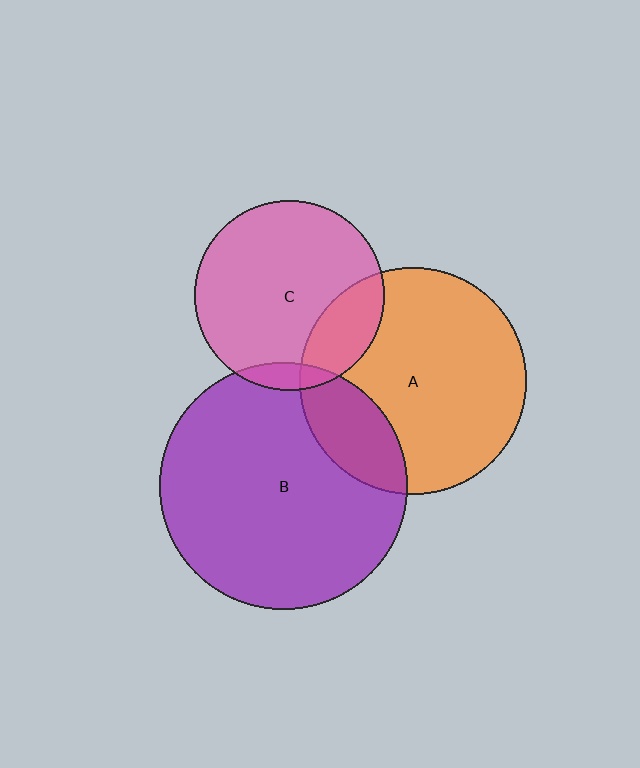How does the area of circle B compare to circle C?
Approximately 1.7 times.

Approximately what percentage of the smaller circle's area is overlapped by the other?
Approximately 20%.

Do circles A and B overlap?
Yes.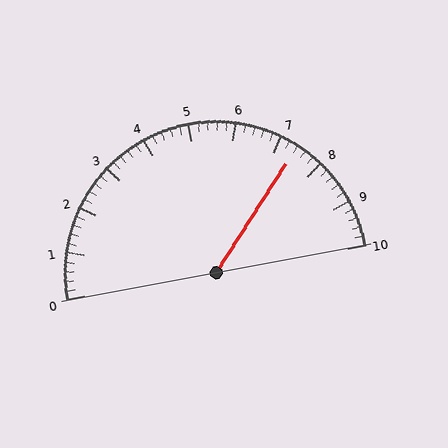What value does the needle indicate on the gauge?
The needle indicates approximately 7.4.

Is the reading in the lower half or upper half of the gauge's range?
The reading is in the upper half of the range (0 to 10).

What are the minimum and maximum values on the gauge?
The gauge ranges from 0 to 10.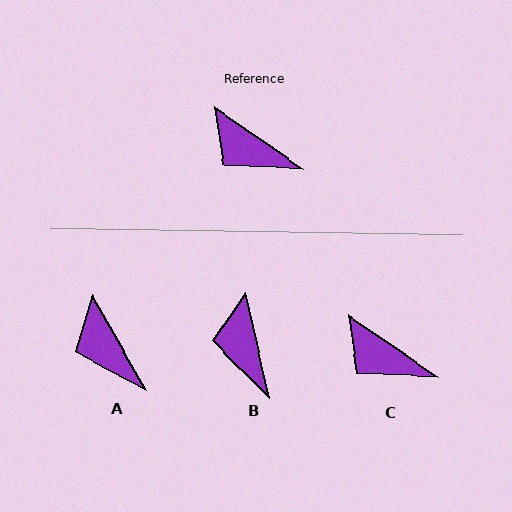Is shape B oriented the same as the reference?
No, it is off by about 43 degrees.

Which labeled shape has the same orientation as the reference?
C.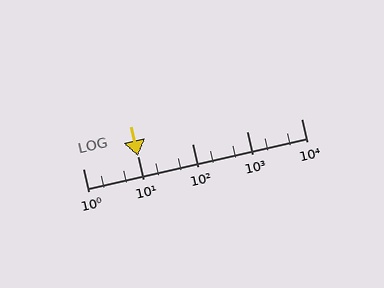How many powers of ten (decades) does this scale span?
The scale spans 4 decades, from 1 to 10000.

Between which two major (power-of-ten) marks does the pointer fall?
The pointer is between 10 and 100.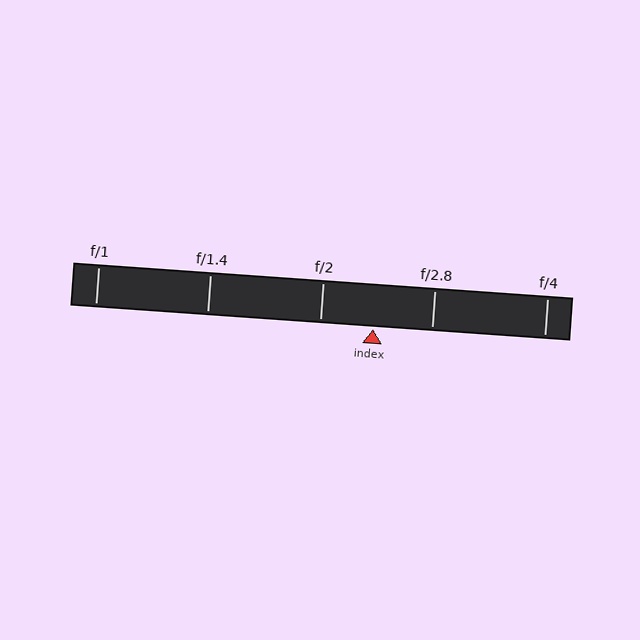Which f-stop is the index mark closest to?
The index mark is closest to f/2.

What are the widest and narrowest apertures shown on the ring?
The widest aperture shown is f/1 and the narrowest is f/4.